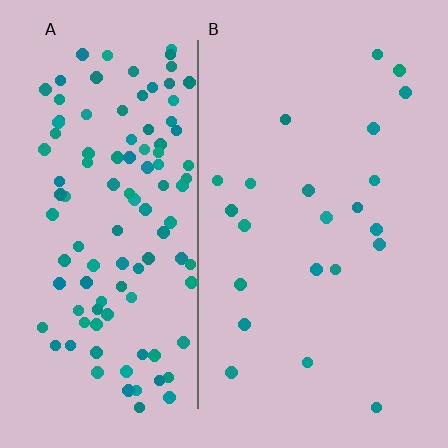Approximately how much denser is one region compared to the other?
Approximately 5.1× — region A over region B.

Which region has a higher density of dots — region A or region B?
A (the left).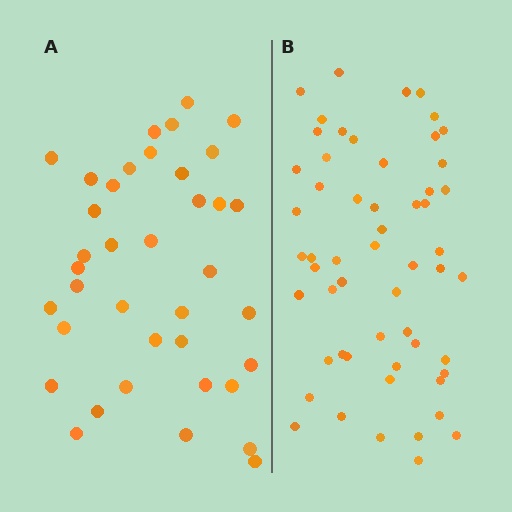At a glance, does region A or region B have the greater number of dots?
Region B (the right region) has more dots.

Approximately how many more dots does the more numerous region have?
Region B has approximately 20 more dots than region A.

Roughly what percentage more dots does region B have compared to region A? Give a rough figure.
About 45% more.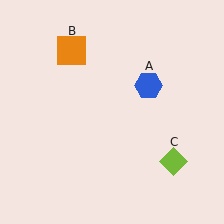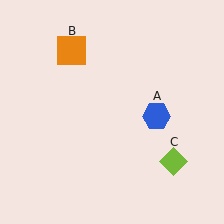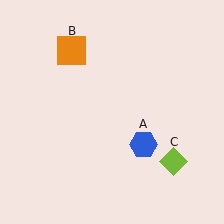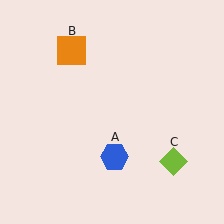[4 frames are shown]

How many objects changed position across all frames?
1 object changed position: blue hexagon (object A).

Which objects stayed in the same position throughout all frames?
Orange square (object B) and lime diamond (object C) remained stationary.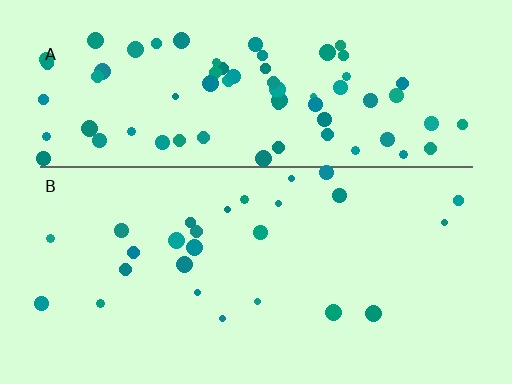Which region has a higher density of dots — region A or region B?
A (the top).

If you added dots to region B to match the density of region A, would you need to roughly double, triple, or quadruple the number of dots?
Approximately triple.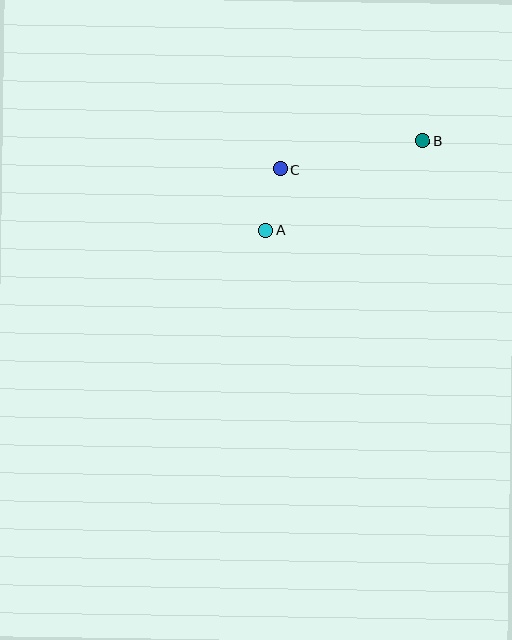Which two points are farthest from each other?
Points A and B are farthest from each other.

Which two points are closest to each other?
Points A and C are closest to each other.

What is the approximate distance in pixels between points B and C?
The distance between B and C is approximately 144 pixels.